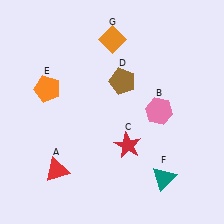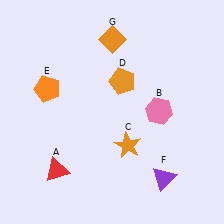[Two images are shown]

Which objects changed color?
C changed from red to orange. D changed from brown to orange. F changed from teal to purple.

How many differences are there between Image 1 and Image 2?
There are 3 differences between the two images.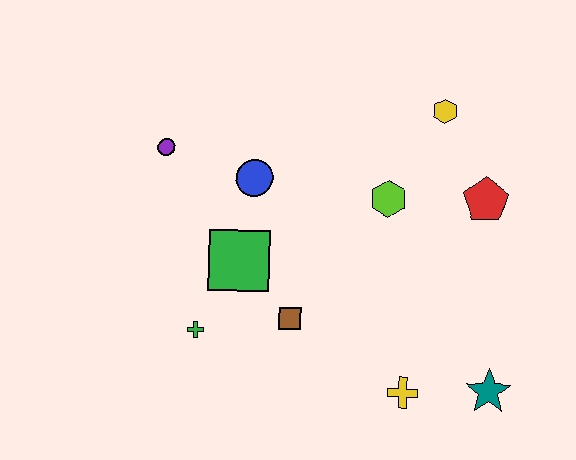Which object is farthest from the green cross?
The yellow hexagon is farthest from the green cross.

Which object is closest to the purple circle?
The blue circle is closest to the purple circle.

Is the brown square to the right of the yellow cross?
No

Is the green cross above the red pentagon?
No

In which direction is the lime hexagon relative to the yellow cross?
The lime hexagon is above the yellow cross.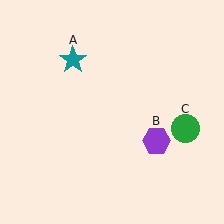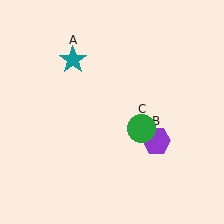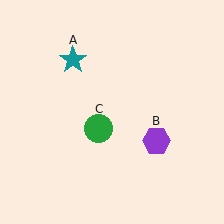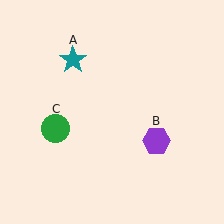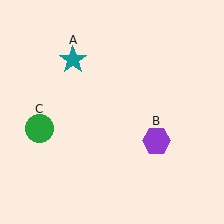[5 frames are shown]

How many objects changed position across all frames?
1 object changed position: green circle (object C).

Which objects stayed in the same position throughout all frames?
Teal star (object A) and purple hexagon (object B) remained stationary.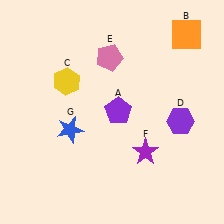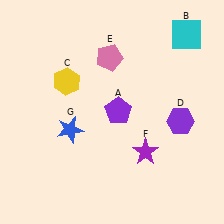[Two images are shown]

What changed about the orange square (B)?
In Image 1, B is orange. In Image 2, it changed to cyan.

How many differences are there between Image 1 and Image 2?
There is 1 difference between the two images.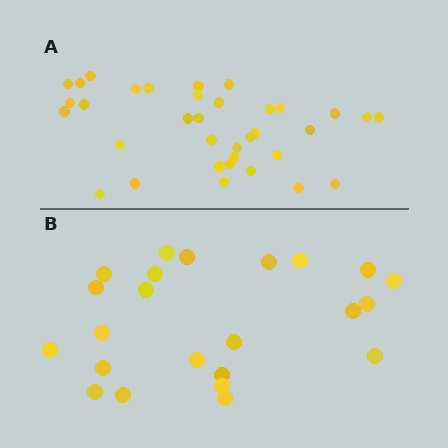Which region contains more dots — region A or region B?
Region A (the top region) has more dots.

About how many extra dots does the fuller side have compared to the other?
Region A has roughly 12 or so more dots than region B.